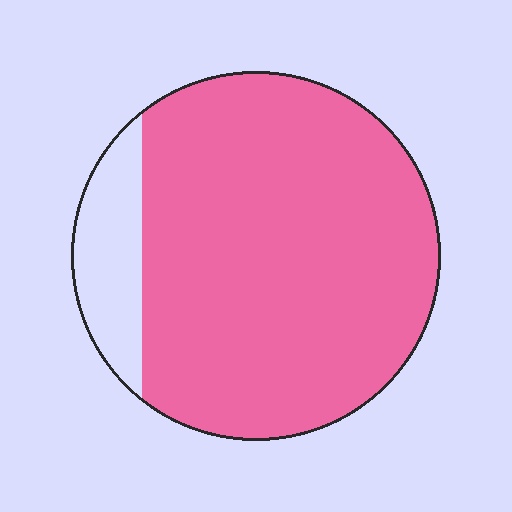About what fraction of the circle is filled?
About seven eighths (7/8).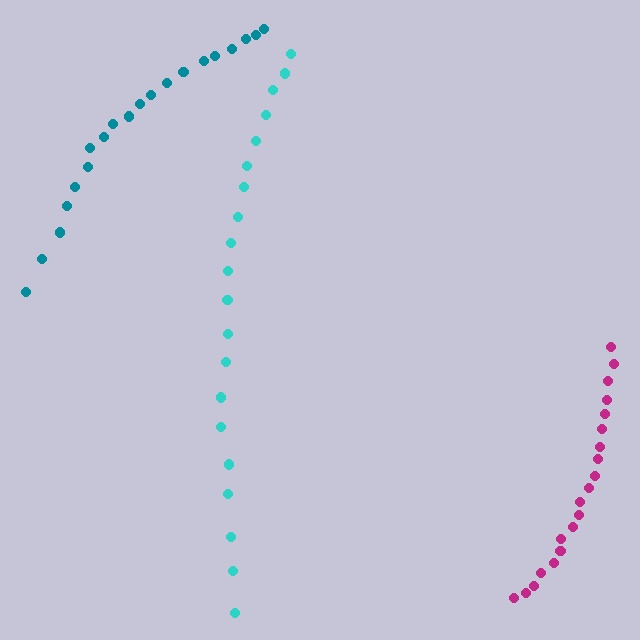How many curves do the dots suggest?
There are 3 distinct paths.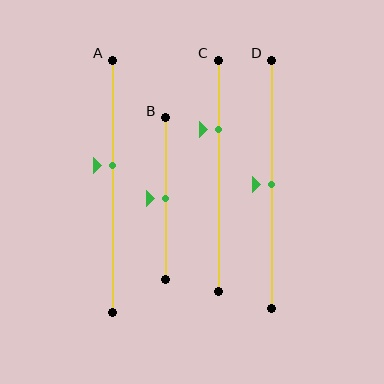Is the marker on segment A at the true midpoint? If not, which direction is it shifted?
No, the marker on segment A is shifted upward by about 8% of the segment length.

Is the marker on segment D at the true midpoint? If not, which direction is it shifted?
Yes, the marker on segment D is at the true midpoint.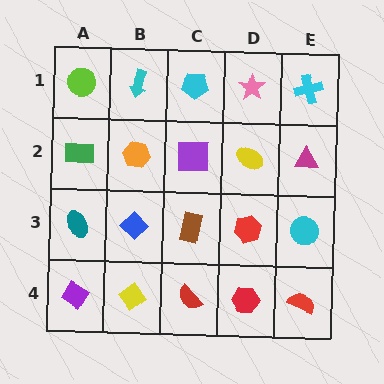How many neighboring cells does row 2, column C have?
4.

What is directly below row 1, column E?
A magenta triangle.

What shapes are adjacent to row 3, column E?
A magenta triangle (row 2, column E), a red semicircle (row 4, column E), a red hexagon (row 3, column D).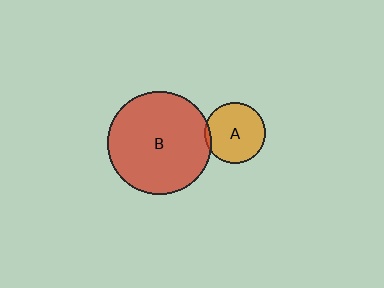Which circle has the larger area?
Circle B (red).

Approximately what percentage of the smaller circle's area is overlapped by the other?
Approximately 5%.